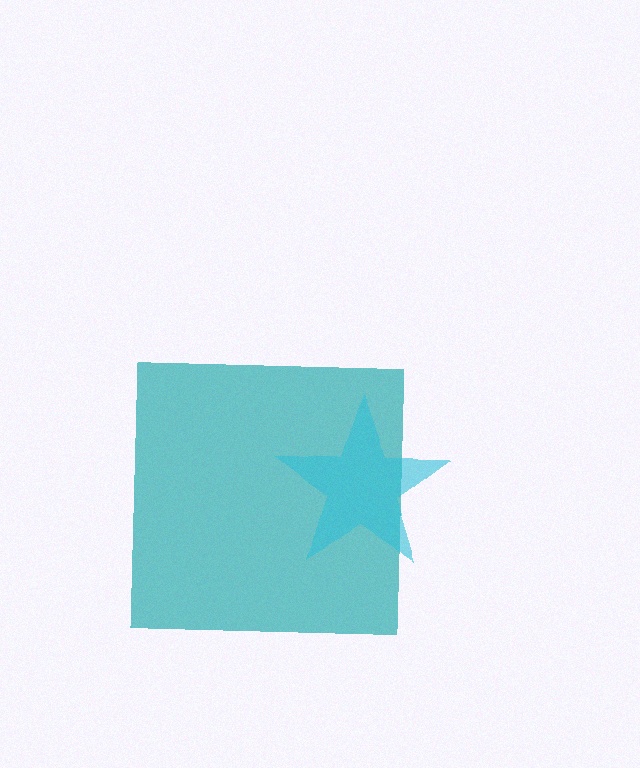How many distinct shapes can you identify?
There are 2 distinct shapes: a teal square, a cyan star.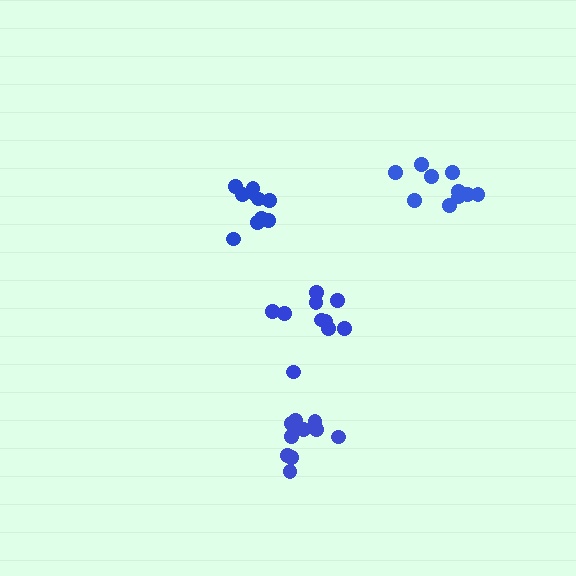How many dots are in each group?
Group 1: 10 dots, Group 2: 10 dots, Group 3: 10 dots, Group 4: 10 dots (40 total).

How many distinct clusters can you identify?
There are 4 distinct clusters.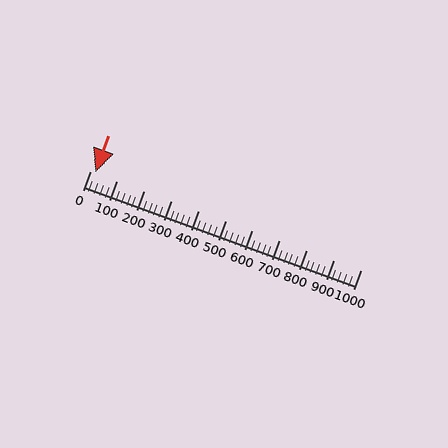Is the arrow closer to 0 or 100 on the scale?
The arrow is closer to 0.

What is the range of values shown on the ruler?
The ruler shows values from 0 to 1000.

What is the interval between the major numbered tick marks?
The major tick marks are spaced 100 units apart.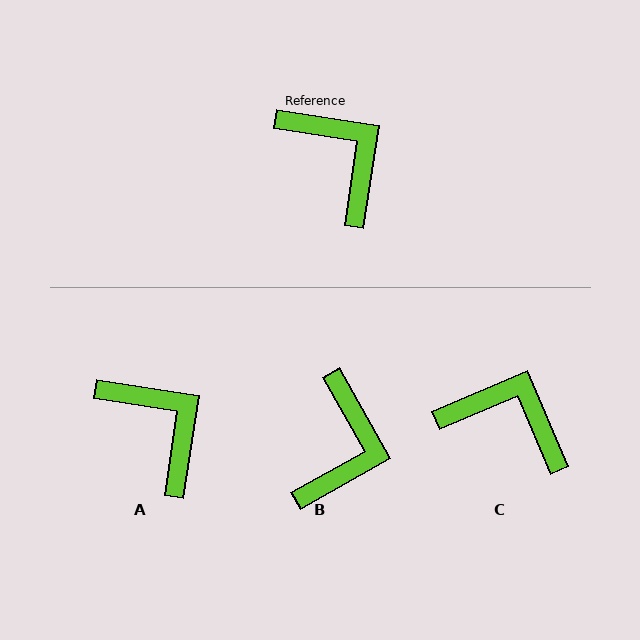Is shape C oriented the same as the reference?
No, it is off by about 32 degrees.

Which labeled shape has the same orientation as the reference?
A.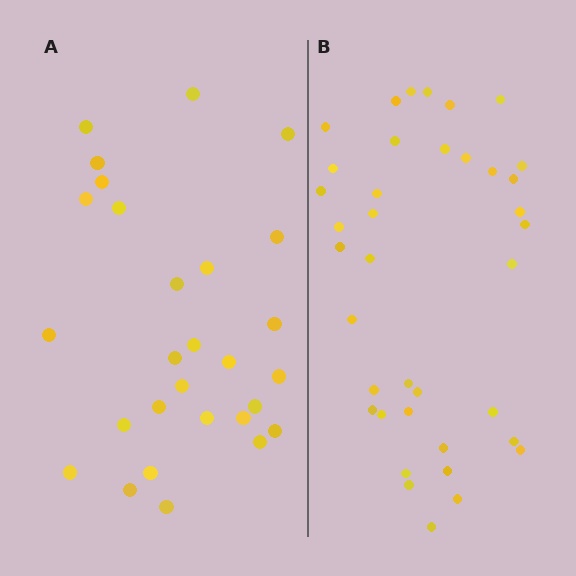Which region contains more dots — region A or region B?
Region B (the right region) has more dots.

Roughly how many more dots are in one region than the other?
Region B has roughly 10 or so more dots than region A.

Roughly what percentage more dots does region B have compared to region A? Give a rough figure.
About 35% more.